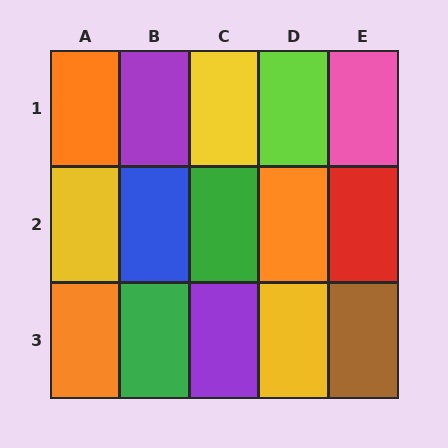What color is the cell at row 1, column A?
Orange.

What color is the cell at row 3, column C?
Purple.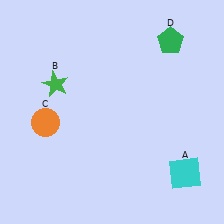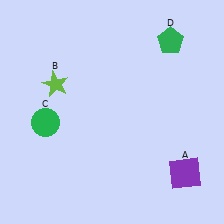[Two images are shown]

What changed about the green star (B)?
In Image 1, B is green. In Image 2, it changed to lime.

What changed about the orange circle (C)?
In Image 1, C is orange. In Image 2, it changed to green.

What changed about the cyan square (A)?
In Image 1, A is cyan. In Image 2, it changed to purple.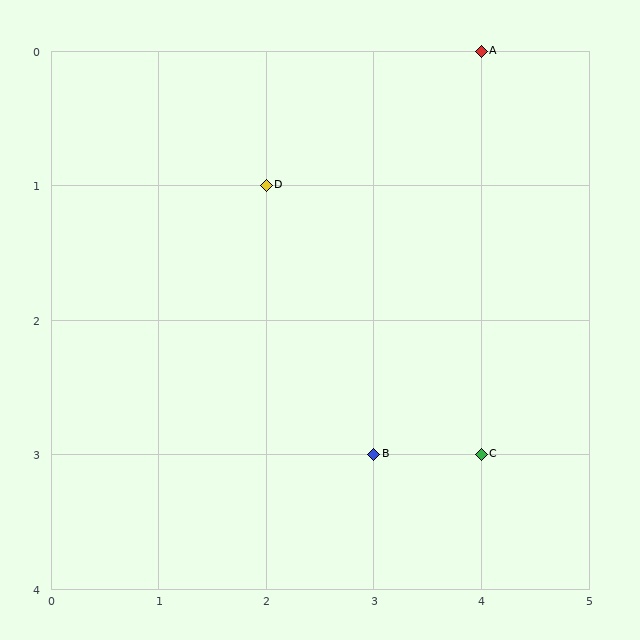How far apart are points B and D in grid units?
Points B and D are 1 column and 2 rows apart (about 2.2 grid units diagonally).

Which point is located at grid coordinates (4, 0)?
Point A is at (4, 0).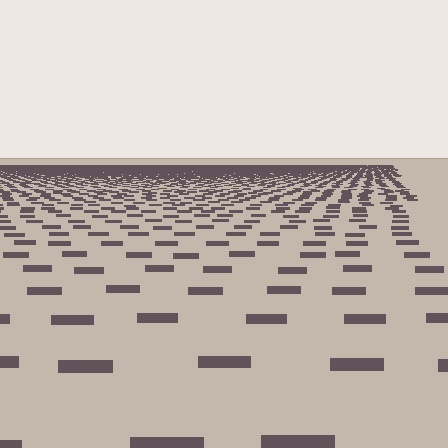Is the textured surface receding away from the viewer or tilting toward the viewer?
The surface is receding away from the viewer. Texture elements get smaller and denser toward the top.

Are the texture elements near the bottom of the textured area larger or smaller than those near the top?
Larger. Near the bottom, elements are closer to the viewer and appear at a bigger on-screen size.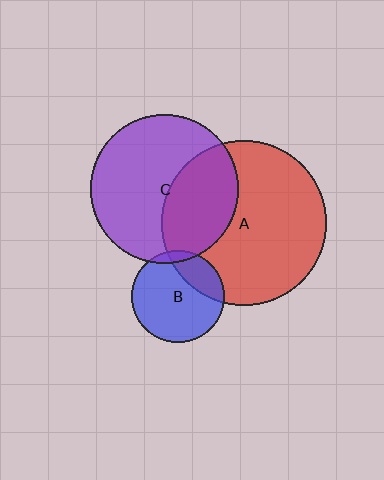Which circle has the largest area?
Circle A (red).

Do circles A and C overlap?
Yes.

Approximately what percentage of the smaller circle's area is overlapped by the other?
Approximately 35%.